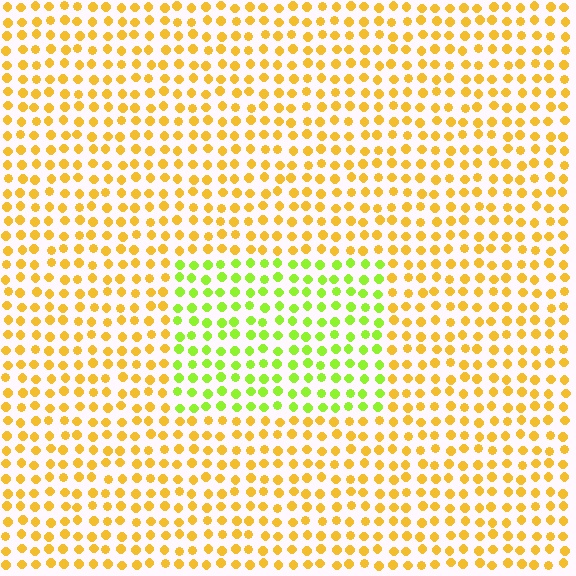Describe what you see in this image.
The image is filled with small yellow elements in a uniform arrangement. A rectangle-shaped region is visible where the elements are tinted to a slightly different hue, forming a subtle color boundary.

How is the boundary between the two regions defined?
The boundary is defined purely by a slight shift in hue (about 47 degrees). Spacing, size, and orientation are identical on both sides.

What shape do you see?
I see a rectangle.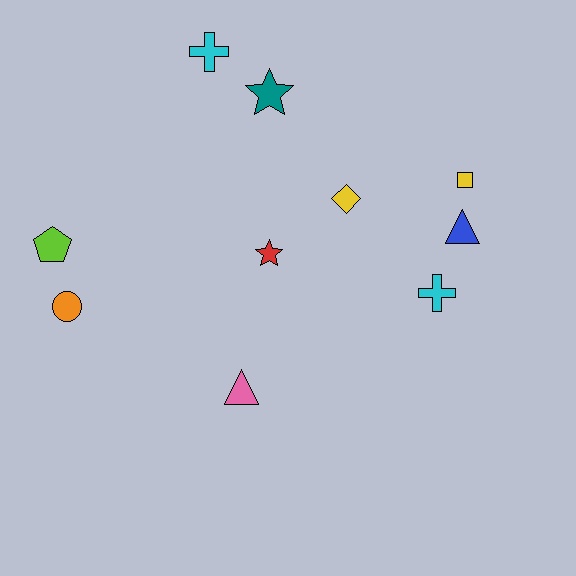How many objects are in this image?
There are 10 objects.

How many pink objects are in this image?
There is 1 pink object.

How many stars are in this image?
There are 2 stars.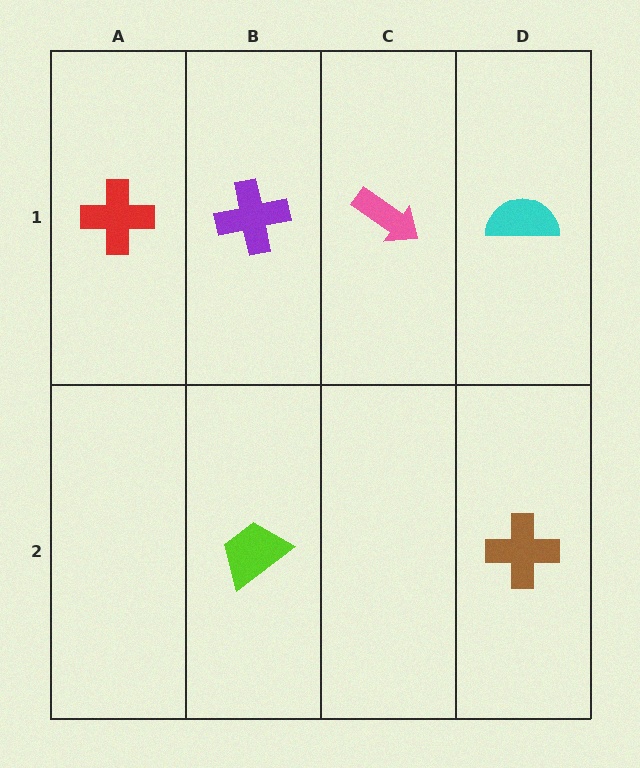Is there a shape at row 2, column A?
No, that cell is empty.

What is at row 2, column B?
A lime trapezoid.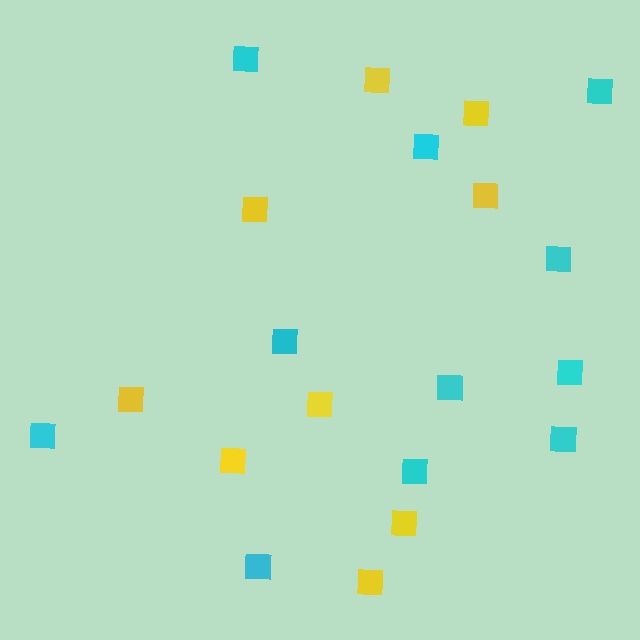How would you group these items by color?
There are 2 groups: one group of yellow squares (9) and one group of cyan squares (11).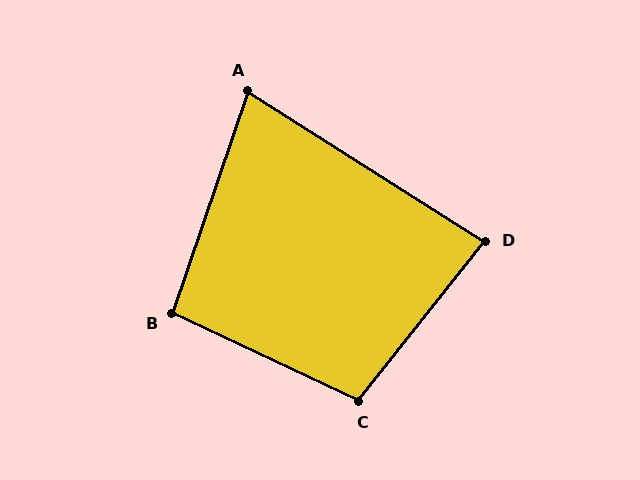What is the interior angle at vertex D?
Approximately 84 degrees (acute).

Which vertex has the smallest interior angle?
A, at approximately 77 degrees.